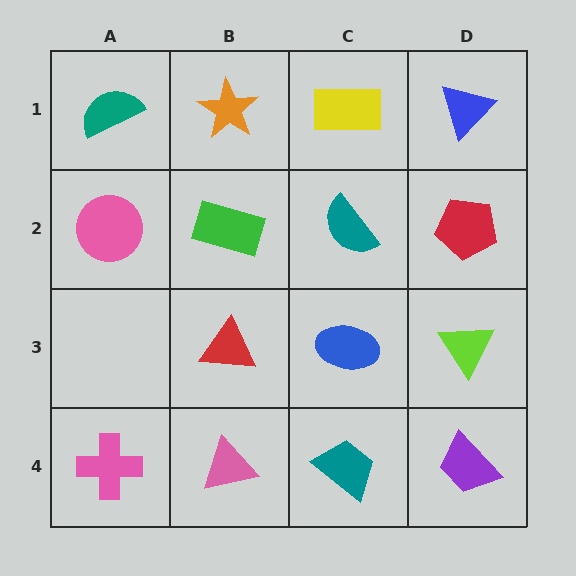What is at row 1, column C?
A yellow rectangle.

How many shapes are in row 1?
4 shapes.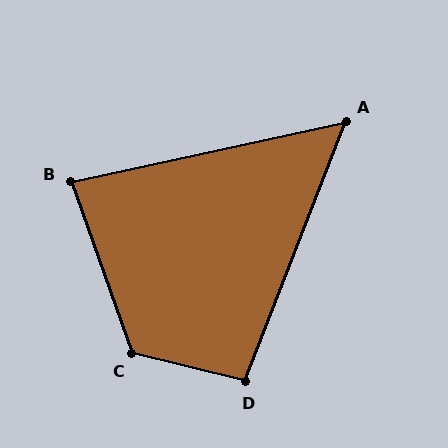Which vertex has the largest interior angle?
C, at approximately 123 degrees.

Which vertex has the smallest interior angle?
A, at approximately 57 degrees.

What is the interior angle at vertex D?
Approximately 97 degrees (obtuse).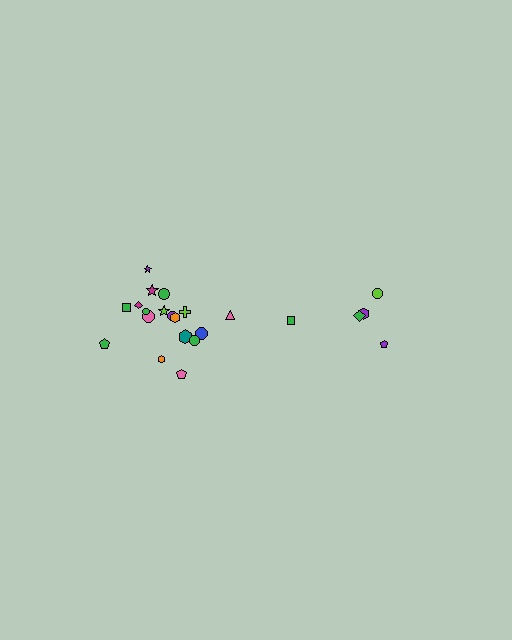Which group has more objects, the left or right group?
The left group.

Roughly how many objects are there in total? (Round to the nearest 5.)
Roughly 25 objects in total.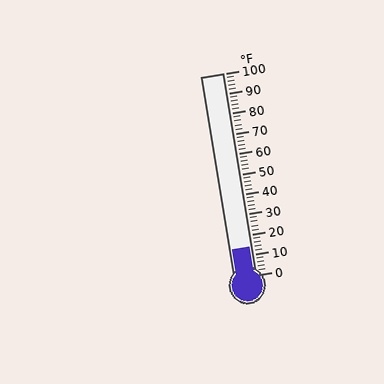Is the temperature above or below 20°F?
The temperature is below 20°F.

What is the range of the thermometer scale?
The thermometer scale ranges from 0°F to 100°F.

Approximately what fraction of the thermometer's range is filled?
The thermometer is filled to approximately 15% of its range.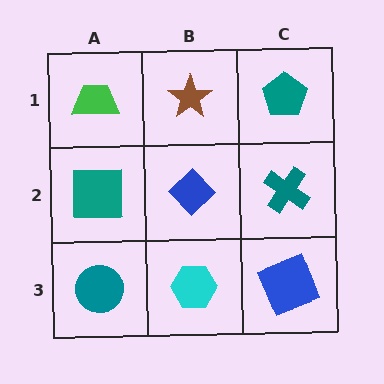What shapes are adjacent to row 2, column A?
A green trapezoid (row 1, column A), a teal circle (row 3, column A), a blue diamond (row 2, column B).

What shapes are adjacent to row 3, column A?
A teal square (row 2, column A), a cyan hexagon (row 3, column B).